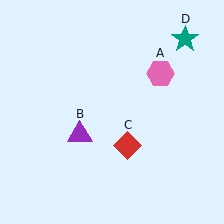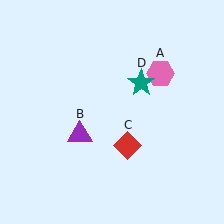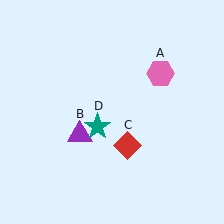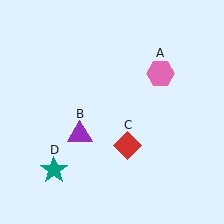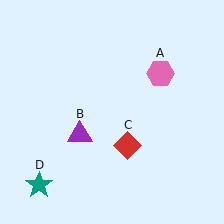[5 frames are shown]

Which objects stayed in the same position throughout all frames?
Pink hexagon (object A) and purple triangle (object B) and red diamond (object C) remained stationary.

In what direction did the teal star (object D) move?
The teal star (object D) moved down and to the left.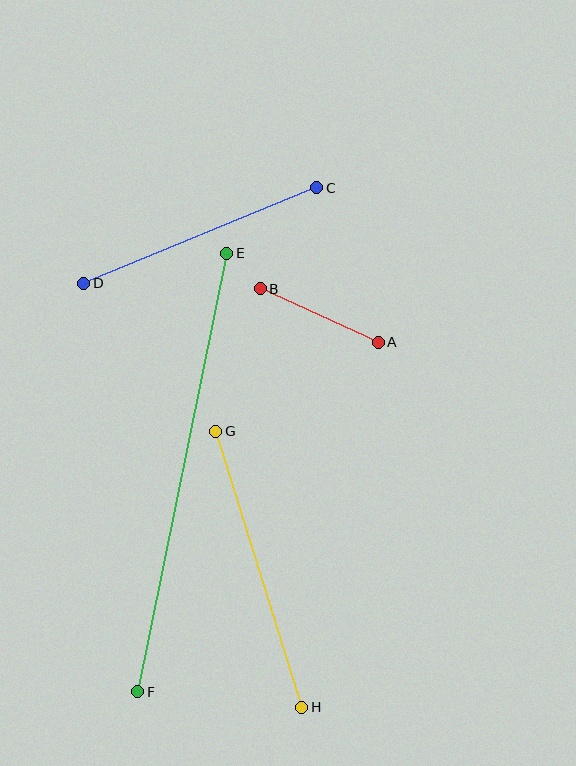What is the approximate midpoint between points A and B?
The midpoint is at approximately (319, 315) pixels.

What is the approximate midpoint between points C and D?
The midpoint is at approximately (200, 236) pixels.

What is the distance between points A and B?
The distance is approximately 130 pixels.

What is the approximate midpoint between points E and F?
The midpoint is at approximately (182, 472) pixels.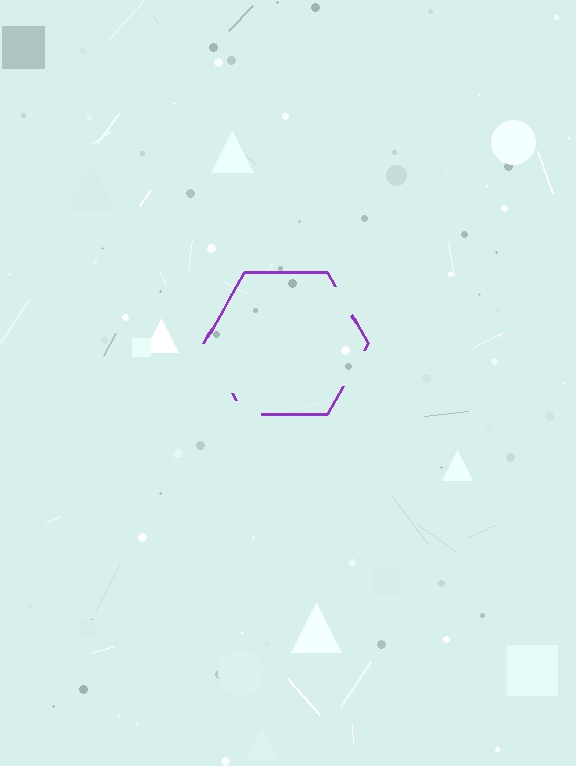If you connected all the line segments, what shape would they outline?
They would outline a hexagon.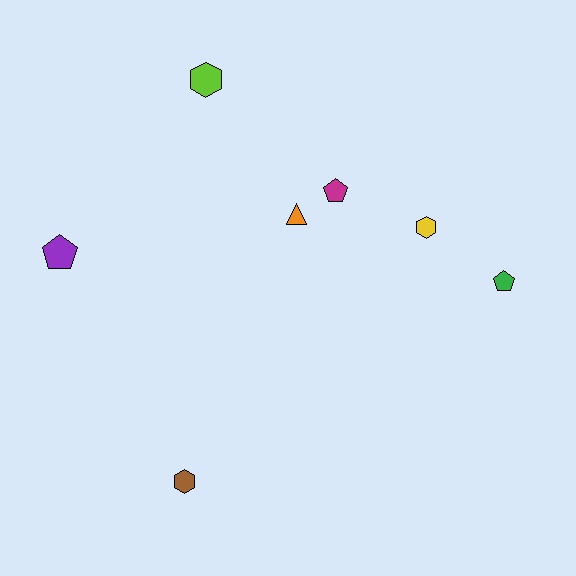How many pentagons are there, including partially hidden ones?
There are 3 pentagons.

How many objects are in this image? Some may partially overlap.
There are 7 objects.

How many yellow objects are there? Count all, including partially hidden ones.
There is 1 yellow object.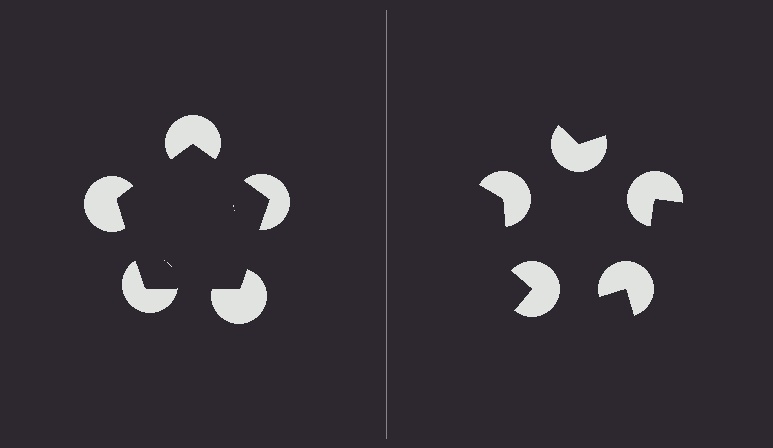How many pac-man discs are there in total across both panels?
10 — 5 on each side.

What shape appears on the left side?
An illusory pentagon.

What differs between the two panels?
The pac-man discs are positioned identically on both sides; only the wedge orientations differ. On the left they align to a pentagon; on the right they are misaligned.